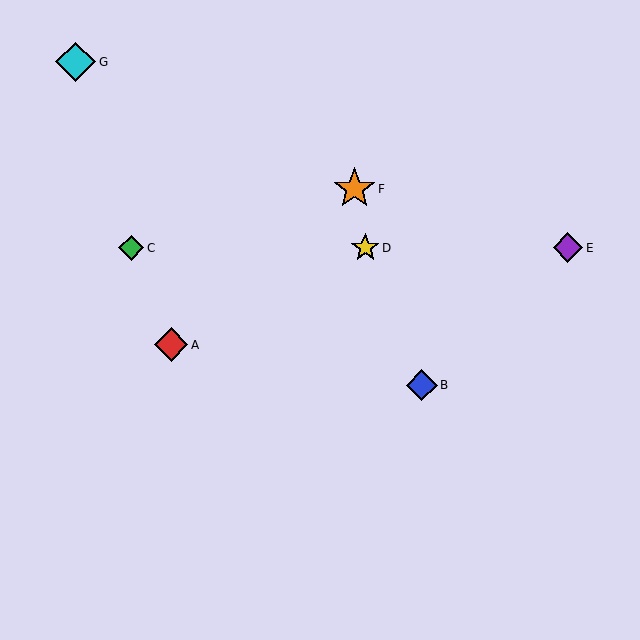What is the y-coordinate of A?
Object A is at y≈345.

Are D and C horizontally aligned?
Yes, both are at y≈248.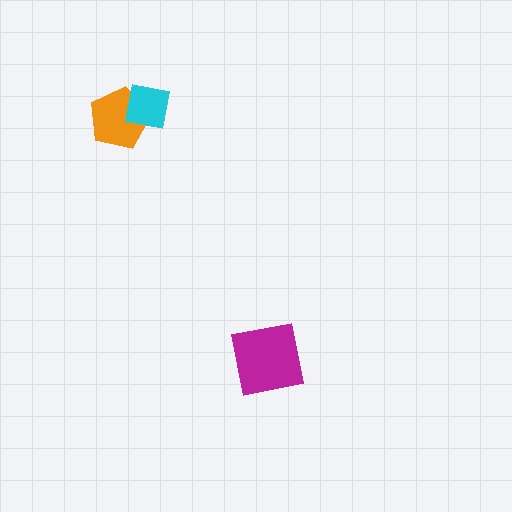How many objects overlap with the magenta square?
0 objects overlap with the magenta square.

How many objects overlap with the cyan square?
1 object overlaps with the cyan square.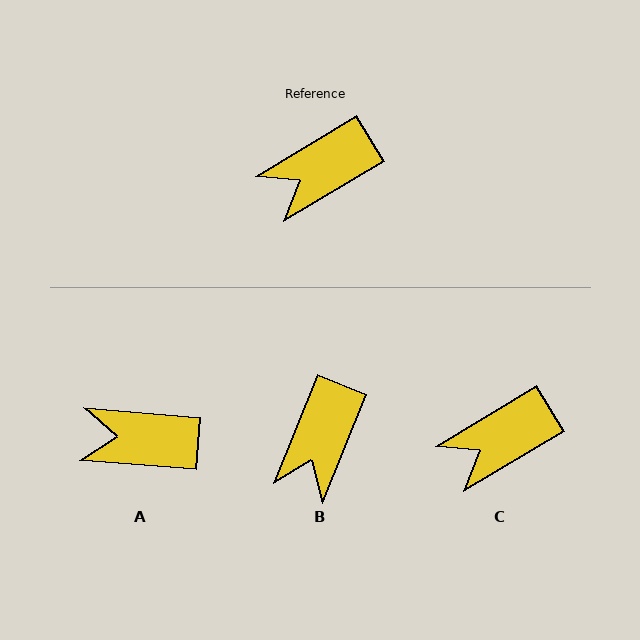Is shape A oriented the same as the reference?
No, it is off by about 35 degrees.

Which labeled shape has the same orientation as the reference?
C.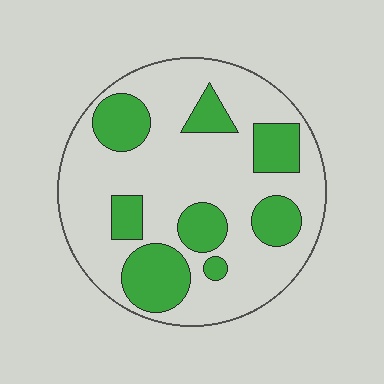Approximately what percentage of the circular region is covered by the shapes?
Approximately 30%.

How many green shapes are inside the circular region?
8.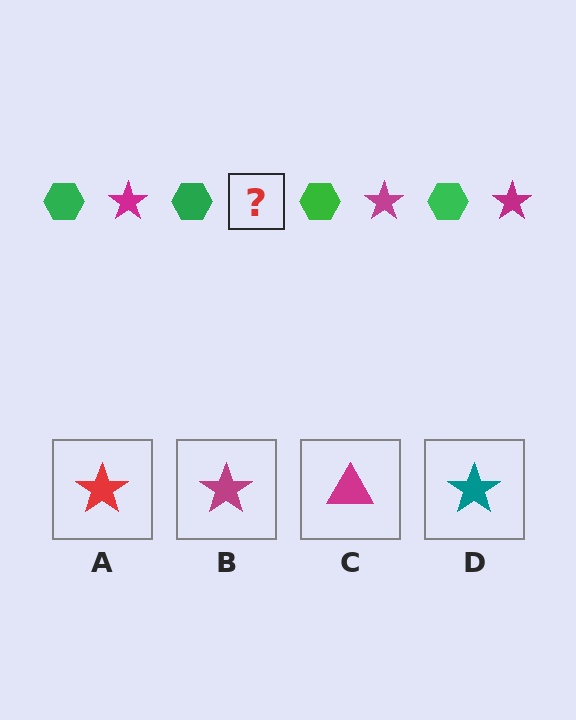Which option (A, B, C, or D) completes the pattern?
B.